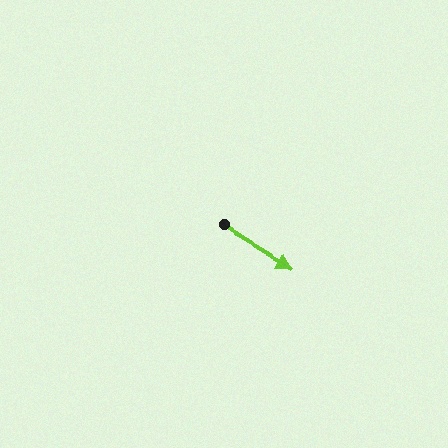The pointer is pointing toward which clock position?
Roughly 4 o'clock.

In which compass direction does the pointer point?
Southeast.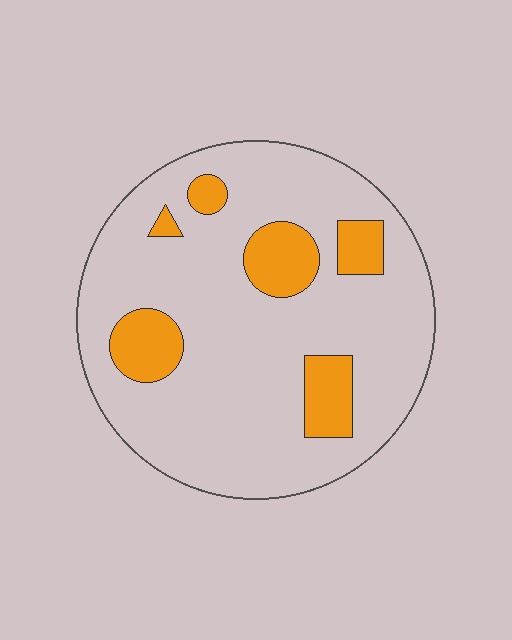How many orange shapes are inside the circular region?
6.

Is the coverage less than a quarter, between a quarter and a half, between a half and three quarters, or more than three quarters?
Less than a quarter.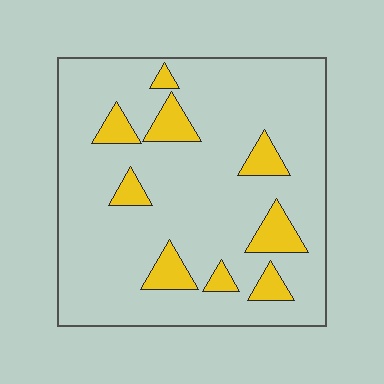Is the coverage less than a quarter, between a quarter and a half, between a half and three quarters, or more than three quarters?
Less than a quarter.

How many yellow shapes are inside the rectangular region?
9.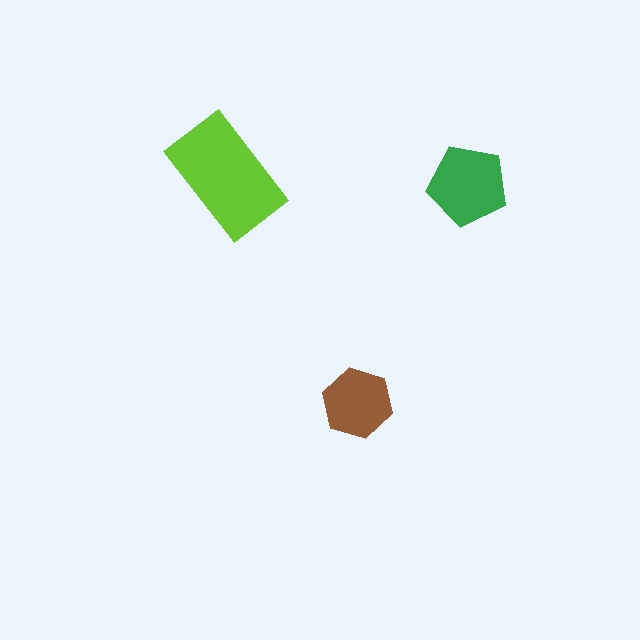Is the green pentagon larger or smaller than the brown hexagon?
Larger.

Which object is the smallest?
The brown hexagon.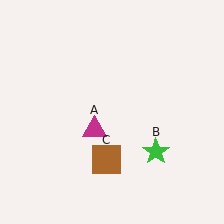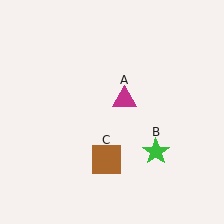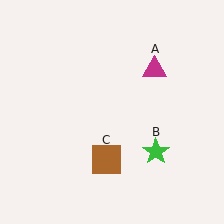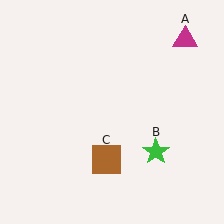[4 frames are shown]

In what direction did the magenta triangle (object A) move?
The magenta triangle (object A) moved up and to the right.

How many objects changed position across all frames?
1 object changed position: magenta triangle (object A).